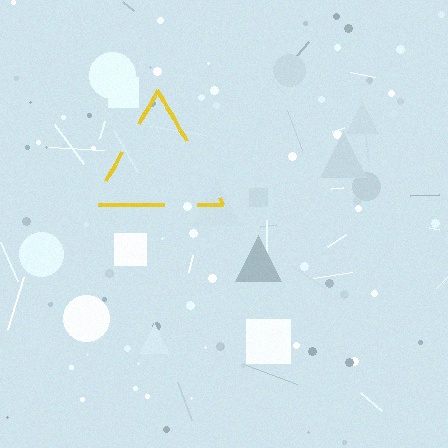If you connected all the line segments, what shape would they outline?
They would outline a triangle.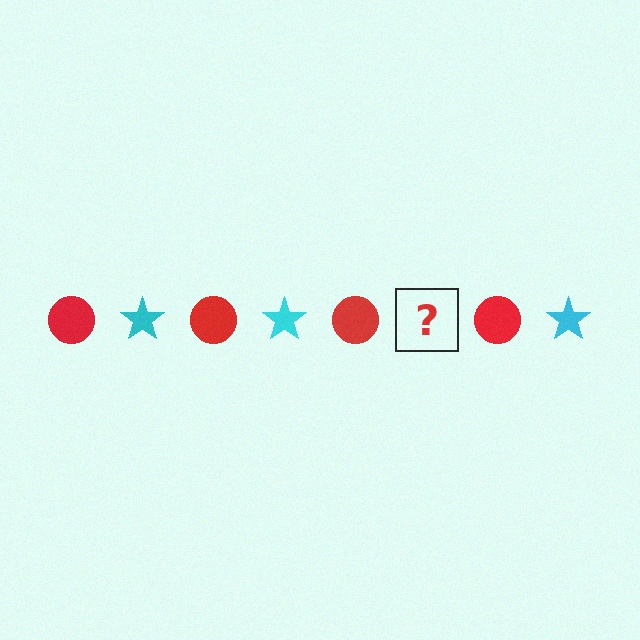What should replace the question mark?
The question mark should be replaced with a cyan star.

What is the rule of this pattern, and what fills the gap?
The rule is that the pattern alternates between red circle and cyan star. The gap should be filled with a cyan star.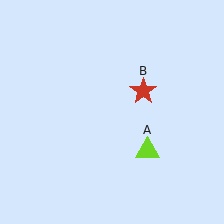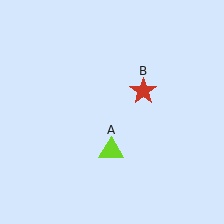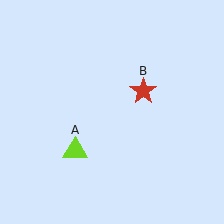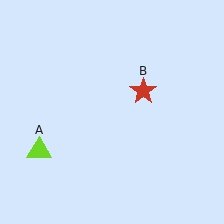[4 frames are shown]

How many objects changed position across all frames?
1 object changed position: lime triangle (object A).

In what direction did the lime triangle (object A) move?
The lime triangle (object A) moved left.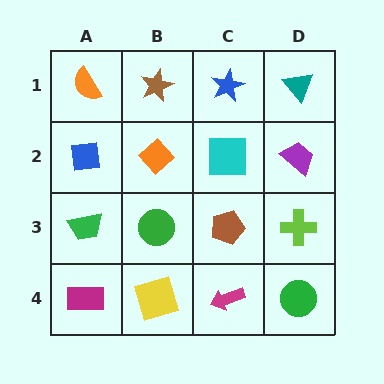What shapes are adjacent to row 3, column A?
A blue square (row 2, column A), a magenta rectangle (row 4, column A), a green circle (row 3, column B).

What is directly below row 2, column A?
A green trapezoid.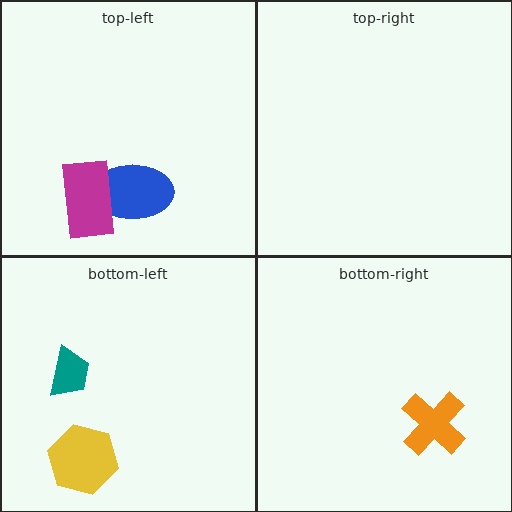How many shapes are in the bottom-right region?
1.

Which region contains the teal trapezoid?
The bottom-left region.